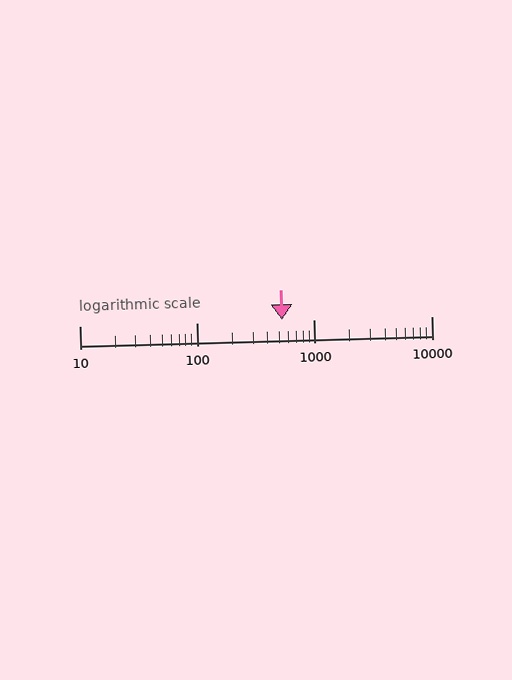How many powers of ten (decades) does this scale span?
The scale spans 3 decades, from 10 to 10000.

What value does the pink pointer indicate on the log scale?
The pointer indicates approximately 530.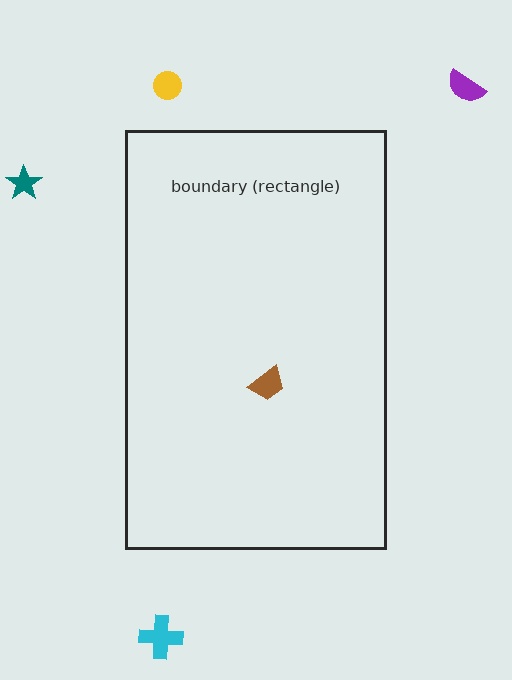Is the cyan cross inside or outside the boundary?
Outside.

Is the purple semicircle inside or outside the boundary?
Outside.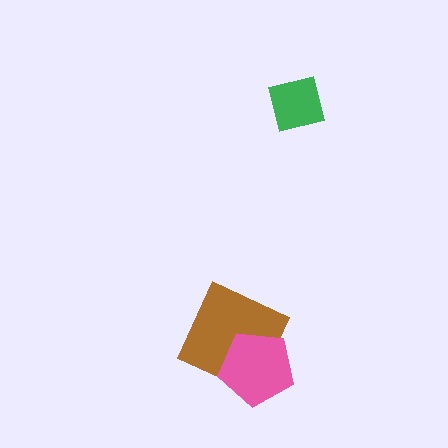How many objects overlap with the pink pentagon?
1 object overlaps with the pink pentagon.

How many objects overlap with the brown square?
1 object overlaps with the brown square.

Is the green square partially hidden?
No, no other shape covers it.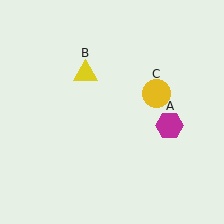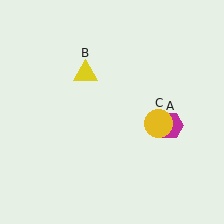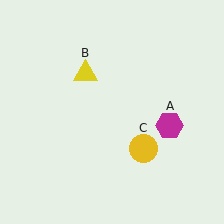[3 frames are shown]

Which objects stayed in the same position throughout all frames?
Magenta hexagon (object A) and yellow triangle (object B) remained stationary.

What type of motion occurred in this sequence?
The yellow circle (object C) rotated clockwise around the center of the scene.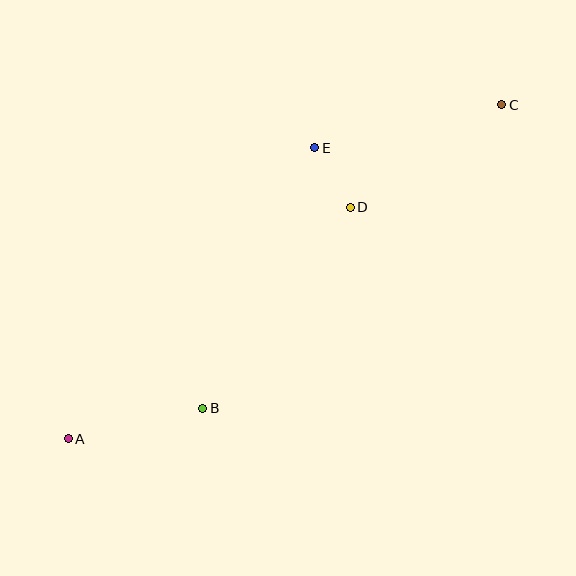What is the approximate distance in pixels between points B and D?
The distance between B and D is approximately 249 pixels.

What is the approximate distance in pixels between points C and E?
The distance between C and E is approximately 192 pixels.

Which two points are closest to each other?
Points D and E are closest to each other.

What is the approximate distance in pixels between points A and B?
The distance between A and B is approximately 138 pixels.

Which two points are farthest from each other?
Points A and C are farthest from each other.